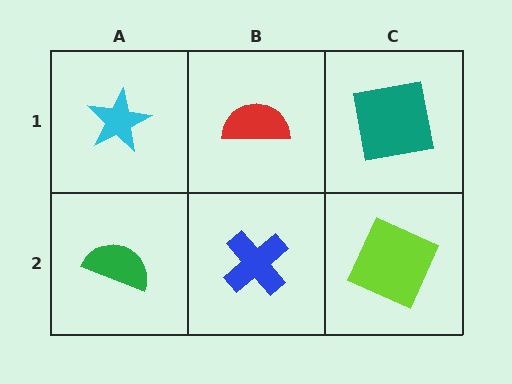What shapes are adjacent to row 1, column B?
A blue cross (row 2, column B), a cyan star (row 1, column A), a teal square (row 1, column C).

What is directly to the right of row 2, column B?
A lime square.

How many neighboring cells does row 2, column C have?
2.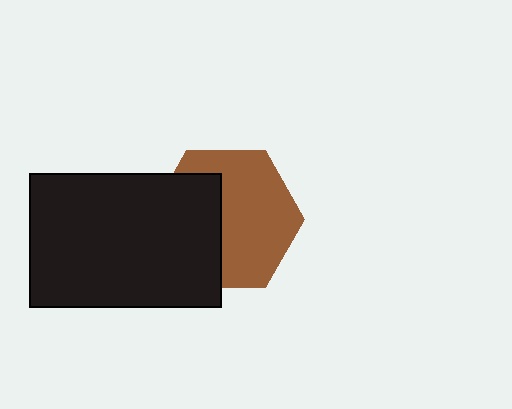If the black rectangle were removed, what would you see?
You would see the complete brown hexagon.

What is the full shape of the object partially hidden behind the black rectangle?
The partially hidden object is a brown hexagon.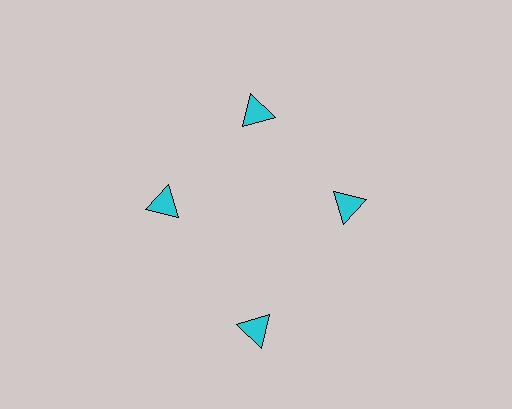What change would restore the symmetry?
The symmetry would be restored by moving it inward, back onto the ring so that all 4 triangles sit at equal angles and equal distance from the center.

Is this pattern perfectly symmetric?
No. The 4 cyan triangles are arranged in a ring, but one element near the 6 o'clock position is pushed outward from the center, breaking the 4-fold rotational symmetry.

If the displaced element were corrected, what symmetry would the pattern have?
It would have 4-fold rotational symmetry — the pattern would map onto itself every 90 degrees.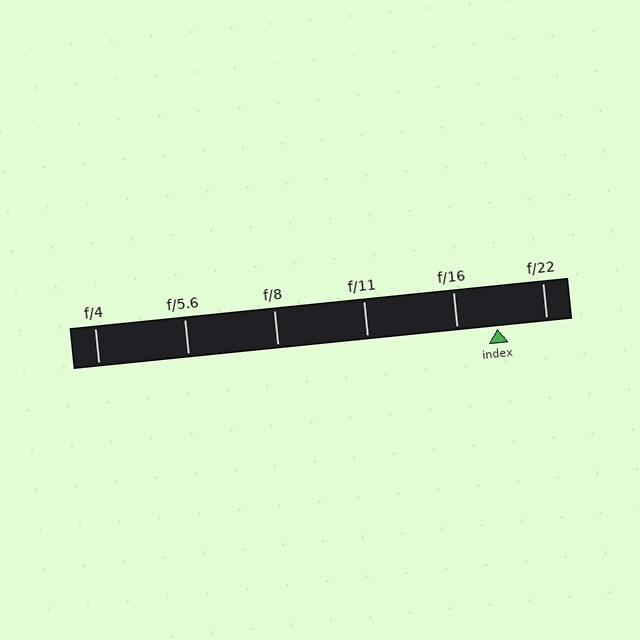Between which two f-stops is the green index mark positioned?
The index mark is between f/16 and f/22.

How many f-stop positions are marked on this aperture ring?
There are 6 f-stop positions marked.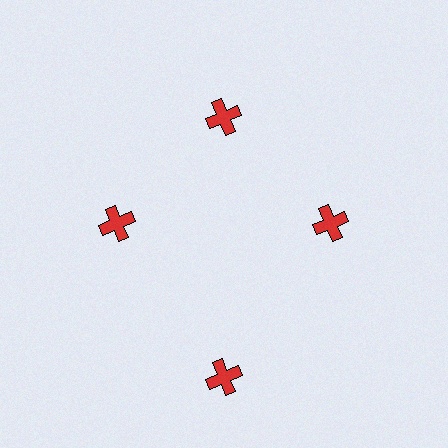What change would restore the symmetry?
The symmetry would be restored by moving it inward, back onto the ring so that all 4 crosses sit at equal angles and equal distance from the center.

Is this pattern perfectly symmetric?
No. The 4 red crosses are arranged in a ring, but one element near the 6 o'clock position is pushed outward from the center, breaking the 4-fold rotational symmetry.